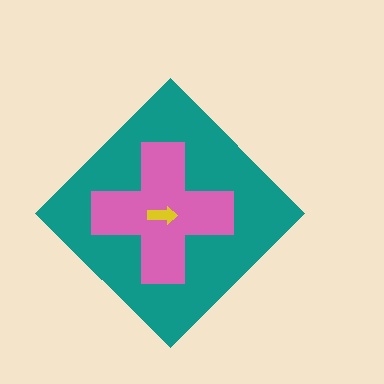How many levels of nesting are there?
3.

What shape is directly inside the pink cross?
The yellow arrow.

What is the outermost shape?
The teal diamond.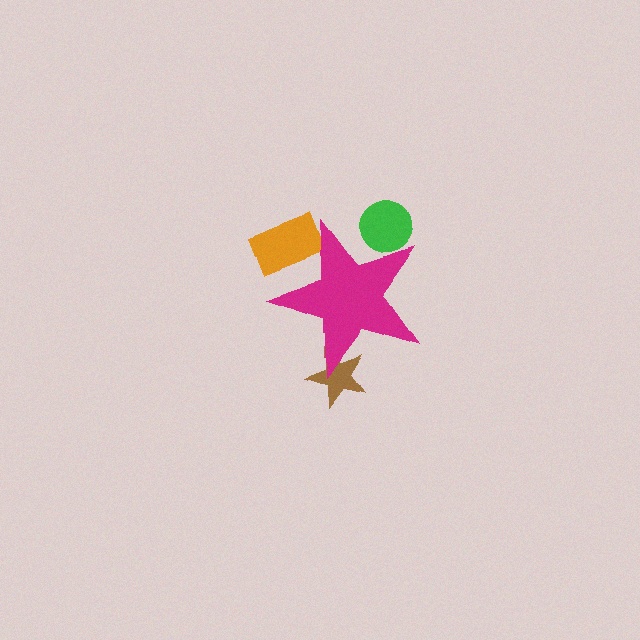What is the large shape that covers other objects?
A magenta star.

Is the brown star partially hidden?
Yes, the brown star is partially hidden behind the magenta star.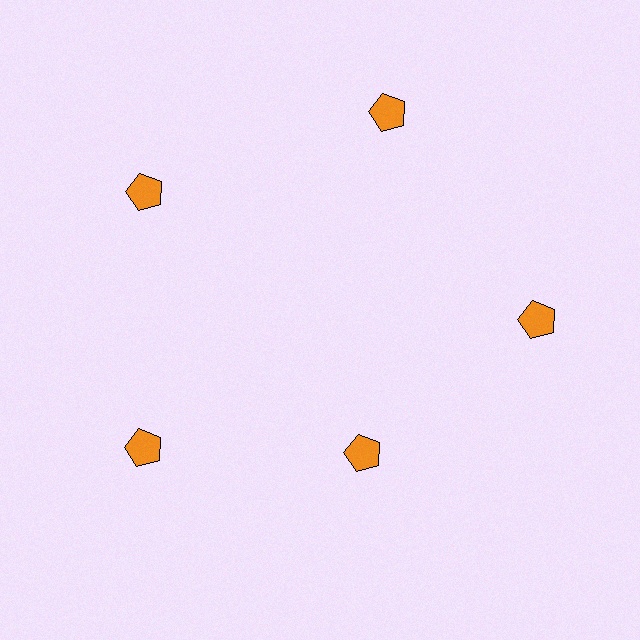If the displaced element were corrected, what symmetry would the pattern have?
It would have 5-fold rotational symmetry — the pattern would map onto itself every 72 degrees.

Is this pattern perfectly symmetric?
No. The 5 orange pentagons are arranged in a ring, but one element near the 5 o'clock position is pulled inward toward the center, breaking the 5-fold rotational symmetry.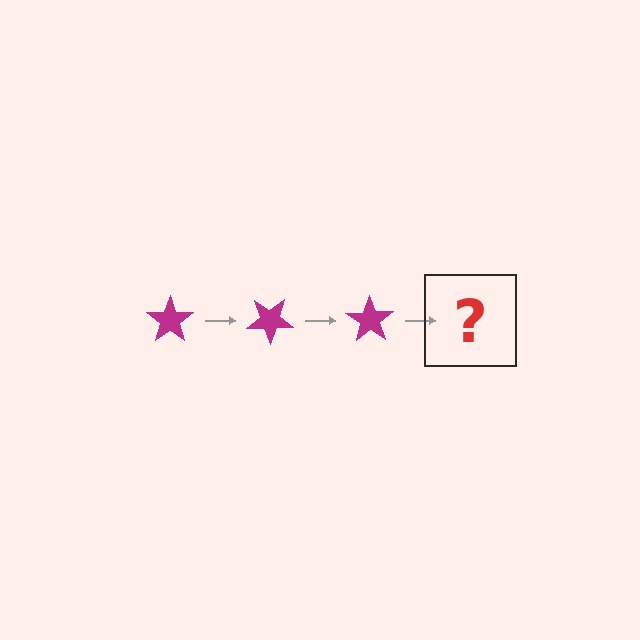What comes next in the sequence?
The next element should be a magenta star rotated 105 degrees.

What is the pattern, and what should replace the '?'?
The pattern is that the star rotates 35 degrees each step. The '?' should be a magenta star rotated 105 degrees.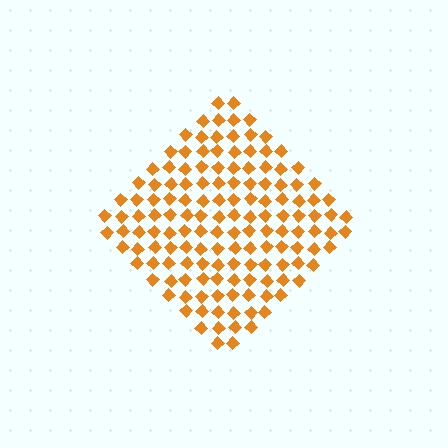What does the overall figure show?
The overall figure shows a diamond.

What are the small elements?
The small elements are diamonds.